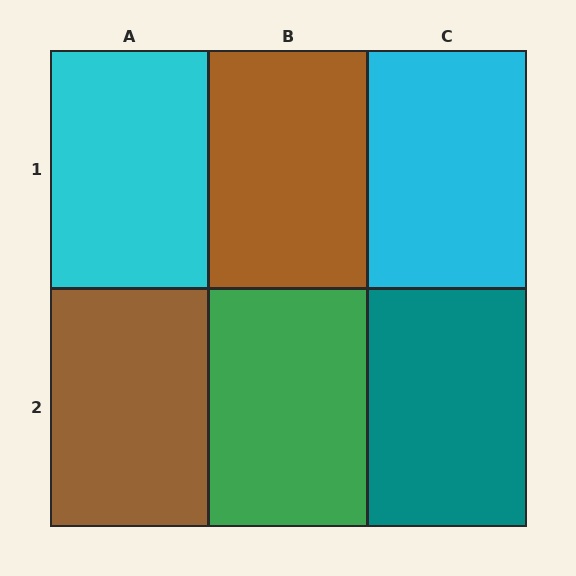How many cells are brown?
2 cells are brown.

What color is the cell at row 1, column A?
Cyan.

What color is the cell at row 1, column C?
Cyan.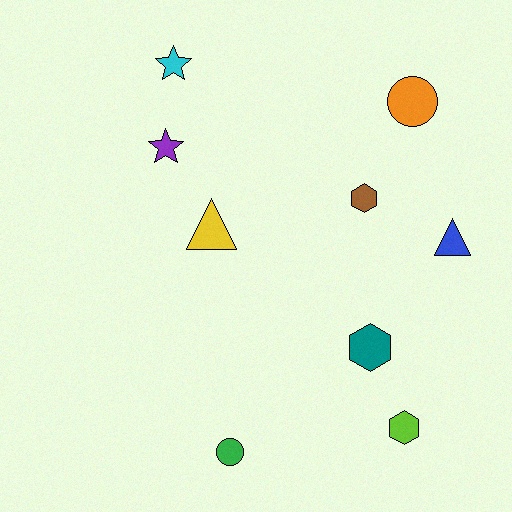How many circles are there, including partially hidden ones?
There are 2 circles.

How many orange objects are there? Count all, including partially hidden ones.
There is 1 orange object.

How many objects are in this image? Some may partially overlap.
There are 9 objects.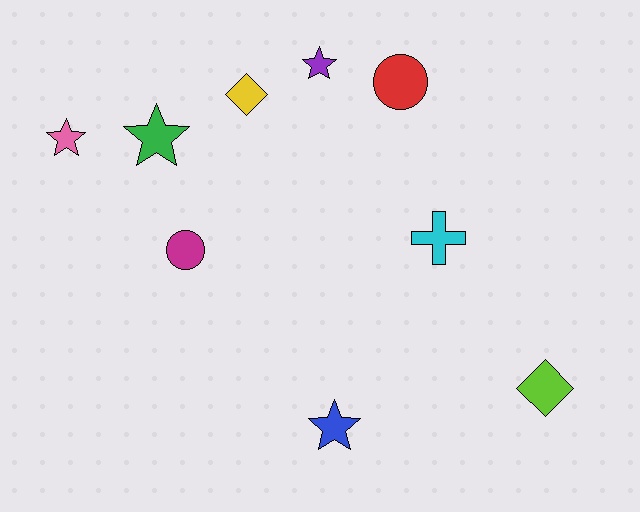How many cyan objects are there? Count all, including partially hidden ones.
There is 1 cyan object.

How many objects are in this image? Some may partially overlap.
There are 9 objects.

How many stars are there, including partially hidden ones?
There are 4 stars.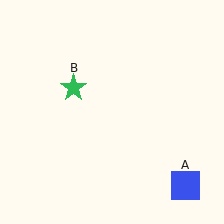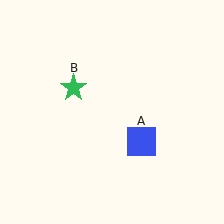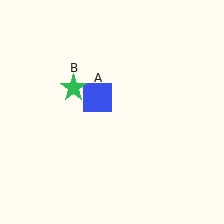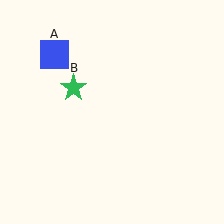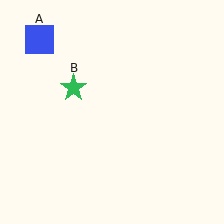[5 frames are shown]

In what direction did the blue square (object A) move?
The blue square (object A) moved up and to the left.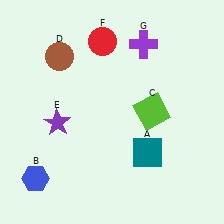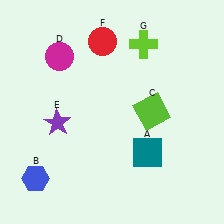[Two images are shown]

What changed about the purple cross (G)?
In Image 1, G is purple. In Image 2, it changed to lime.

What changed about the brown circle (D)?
In Image 1, D is brown. In Image 2, it changed to magenta.